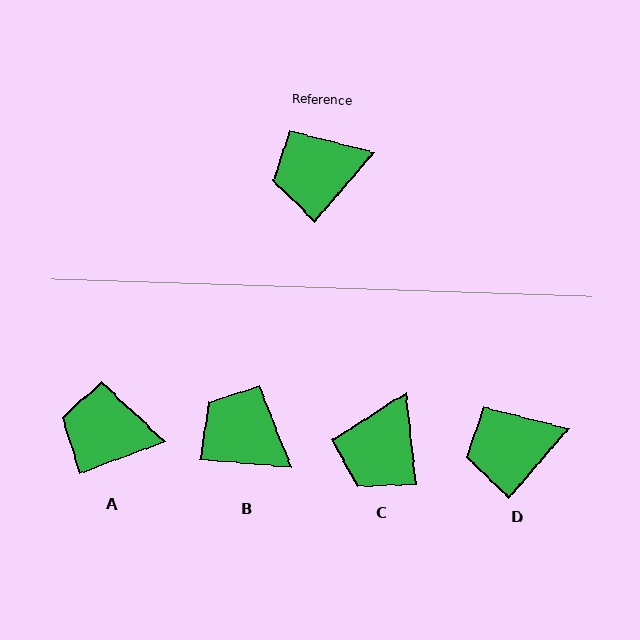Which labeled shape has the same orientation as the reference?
D.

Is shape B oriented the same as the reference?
No, it is off by about 54 degrees.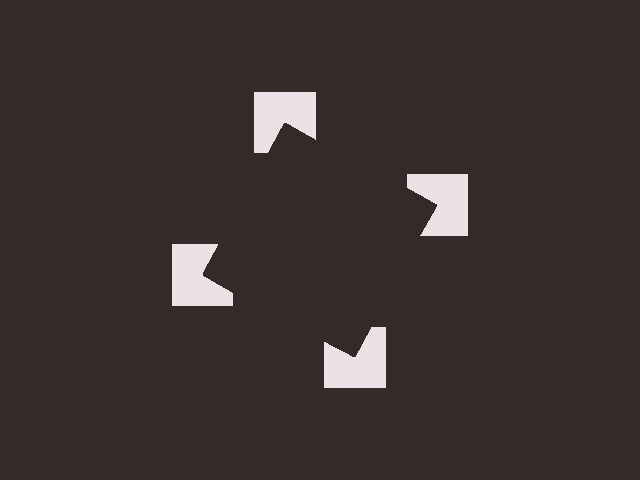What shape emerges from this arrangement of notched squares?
An illusory square — its edges are inferred from the aligned wedge cuts in the notched squares, not physically drawn.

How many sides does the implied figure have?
4 sides.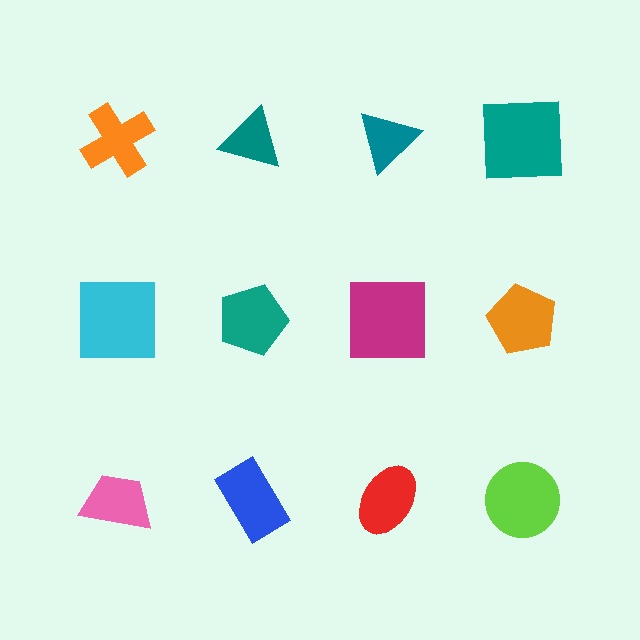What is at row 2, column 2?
A teal pentagon.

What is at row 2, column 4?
An orange pentagon.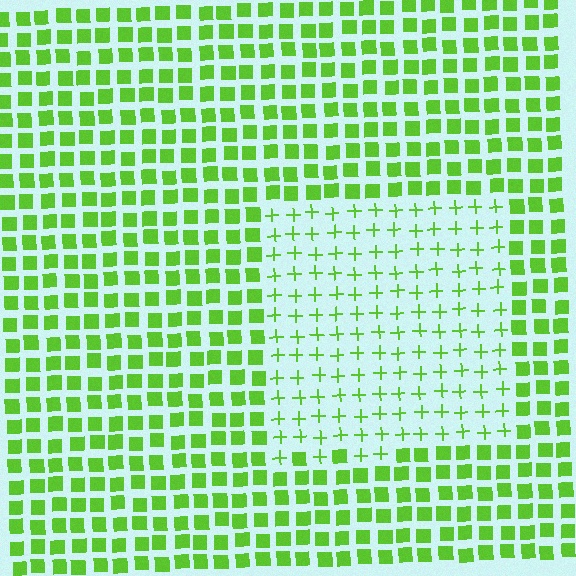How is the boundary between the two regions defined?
The boundary is defined by a change in element shape: plus signs inside vs. squares outside. All elements share the same color and spacing.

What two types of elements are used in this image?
The image uses plus signs inside the rectangle region and squares outside it.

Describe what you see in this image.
The image is filled with small lime elements arranged in a uniform grid. A rectangle-shaped region contains plus signs, while the surrounding area contains squares. The boundary is defined purely by the change in element shape.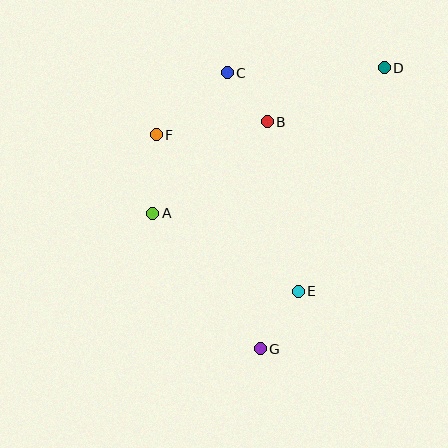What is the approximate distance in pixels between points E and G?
The distance between E and G is approximately 69 pixels.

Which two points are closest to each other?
Points B and C are closest to each other.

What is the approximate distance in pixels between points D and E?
The distance between D and E is approximately 239 pixels.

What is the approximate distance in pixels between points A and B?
The distance between A and B is approximately 147 pixels.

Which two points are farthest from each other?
Points D and G are farthest from each other.